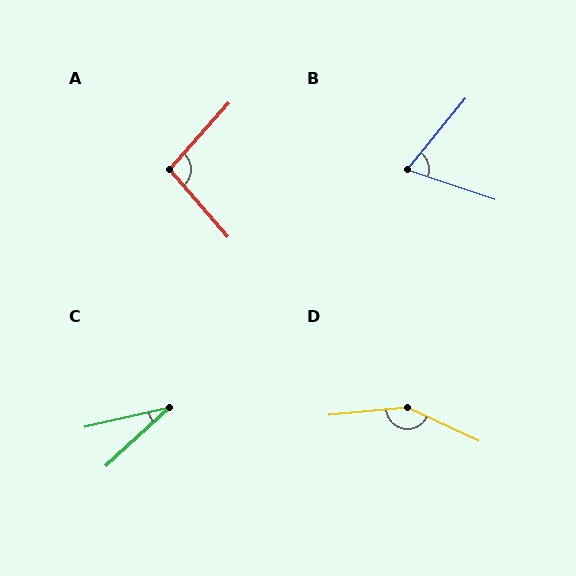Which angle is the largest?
D, at approximately 149 degrees.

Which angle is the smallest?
C, at approximately 29 degrees.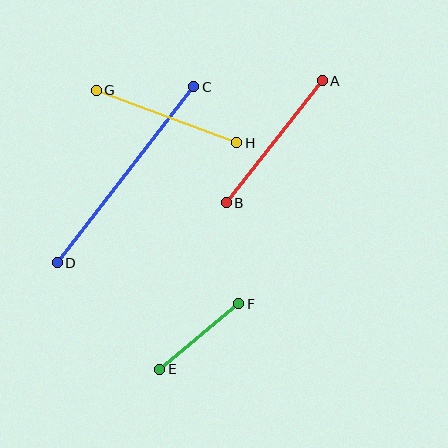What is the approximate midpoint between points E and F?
The midpoint is at approximately (199, 337) pixels.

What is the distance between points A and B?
The distance is approximately 155 pixels.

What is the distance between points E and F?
The distance is approximately 103 pixels.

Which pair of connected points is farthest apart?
Points C and D are farthest apart.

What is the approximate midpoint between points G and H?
The midpoint is at approximately (166, 116) pixels.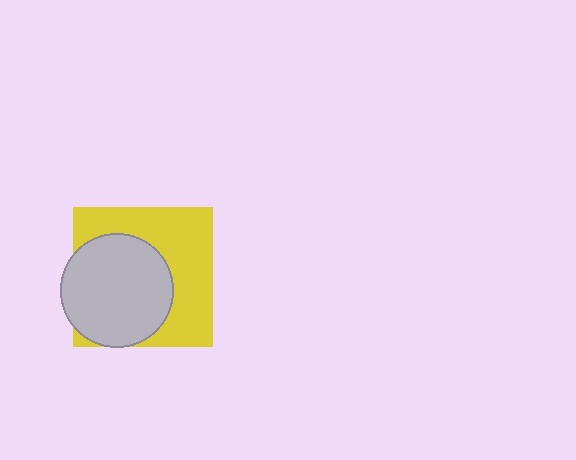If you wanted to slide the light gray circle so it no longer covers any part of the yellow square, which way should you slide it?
Slide it toward the lower-left — that is the most direct way to separate the two shapes.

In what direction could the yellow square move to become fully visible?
The yellow square could move toward the upper-right. That would shift it out from behind the light gray circle entirely.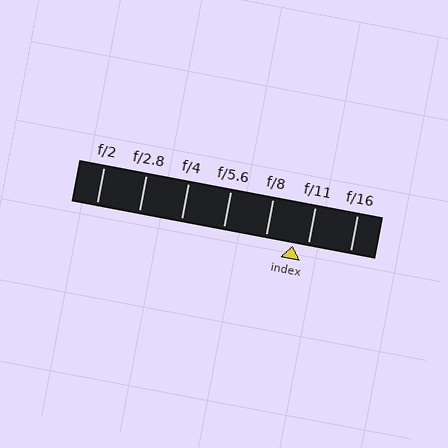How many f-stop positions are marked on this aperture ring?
There are 7 f-stop positions marked.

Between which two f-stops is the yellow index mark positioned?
The index mark is between f/8 and f/11.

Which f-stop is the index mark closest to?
The index mark is closest to f/11.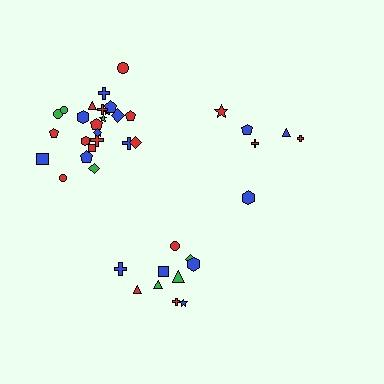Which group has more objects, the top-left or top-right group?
The top-left group.